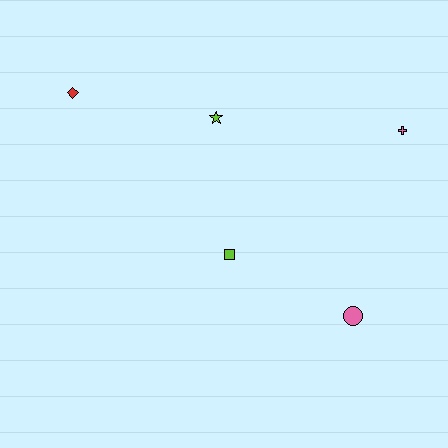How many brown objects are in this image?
There are no brown objects.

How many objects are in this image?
There are 5 objects.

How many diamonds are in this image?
There is 1 diamond.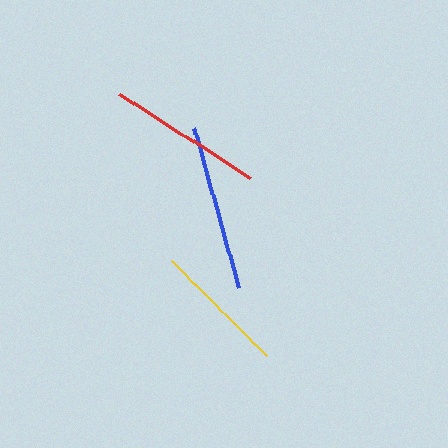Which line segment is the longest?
The blue line is the longest at approximately 165 pixels.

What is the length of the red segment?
The red segment is approximately 156 pixels long.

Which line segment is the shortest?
The yellow line is the shortest at approximately 135 pixels.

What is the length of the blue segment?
The blue segment is approximately 165 pixels long.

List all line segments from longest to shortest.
From longest to shortest: blue, red, yellow.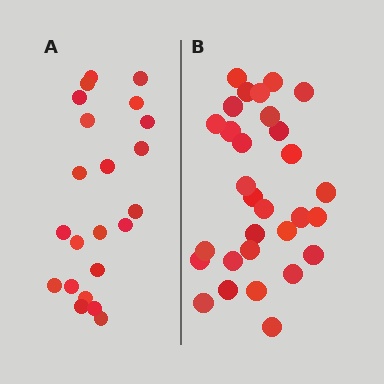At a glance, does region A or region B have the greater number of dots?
Region B (the right region) has more dots.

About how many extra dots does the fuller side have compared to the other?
Region B has roughly 8 or so more dots than region A.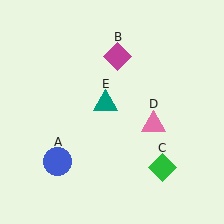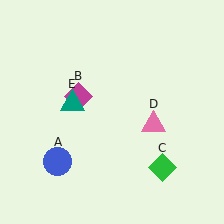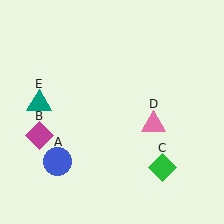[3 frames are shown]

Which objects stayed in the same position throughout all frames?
Blue circle (object A) and green diamond (object C) and pink triangle (object D) remained stationary.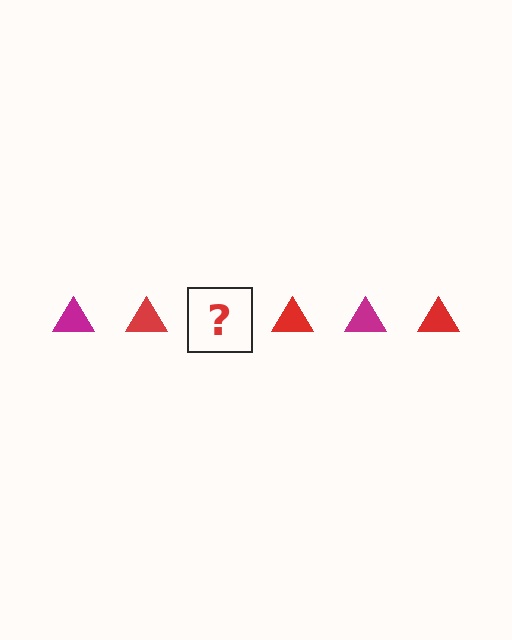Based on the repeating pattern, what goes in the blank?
The blank should be a magenta triangle.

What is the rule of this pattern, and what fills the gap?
The rule is that the pattern cycles through magenta, red triangles. The gap should be filled with a magenta triangle.